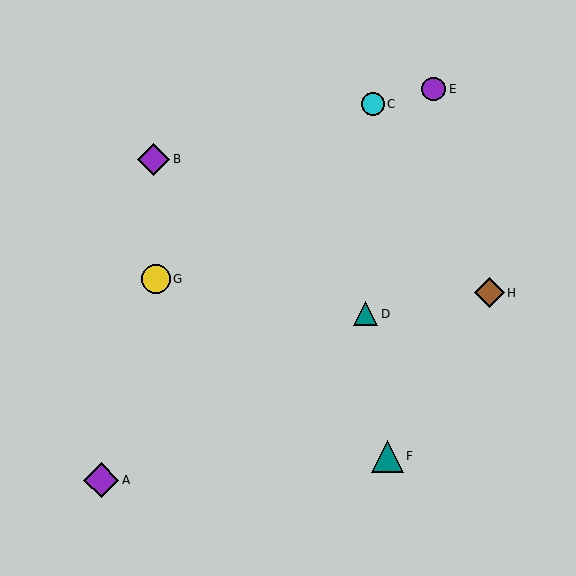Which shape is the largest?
The purple diamond (labeled A) is the largest.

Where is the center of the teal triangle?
The center of the teal triangle is at (366, 314).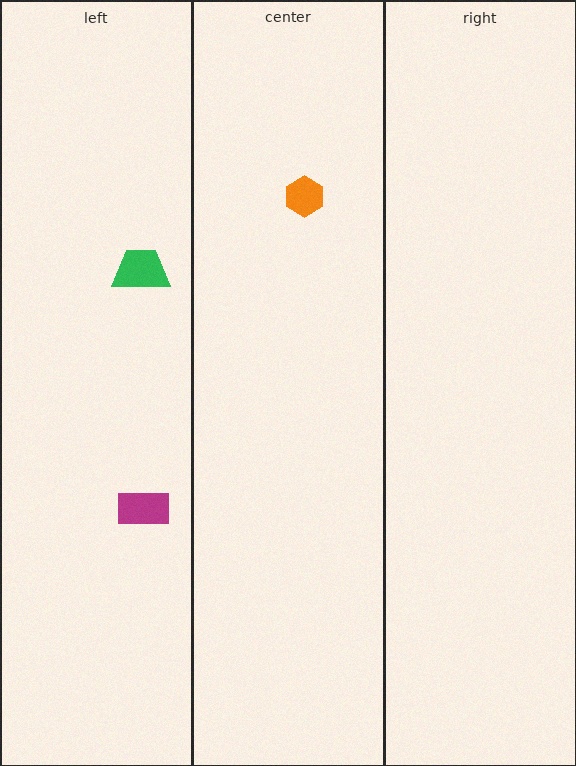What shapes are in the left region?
The magenta rectangle, the green trapezoid.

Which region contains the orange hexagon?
The center region.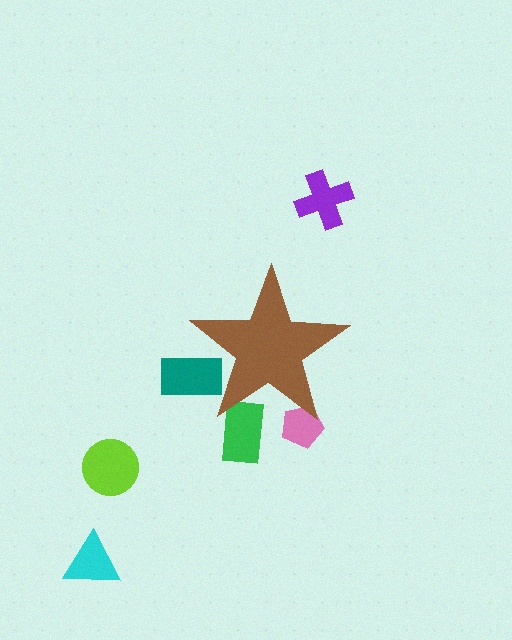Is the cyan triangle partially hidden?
No, the cyan triangle is fully visible.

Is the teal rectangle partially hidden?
Yes, the teal rectangle is partially hidden behind the brown star.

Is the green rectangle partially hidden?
Yes, the green rectangle is partially hidden behind the brown star.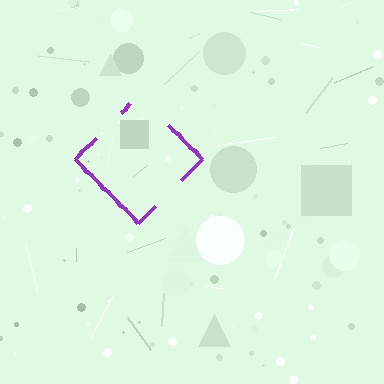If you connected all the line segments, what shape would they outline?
They would outline a diamond.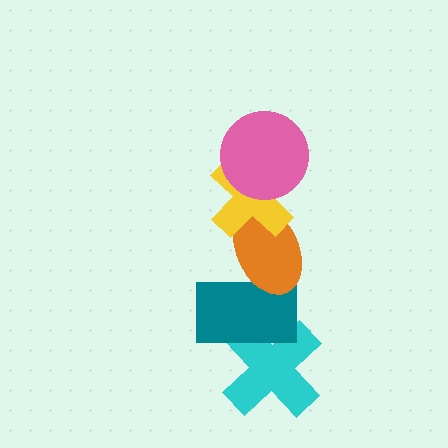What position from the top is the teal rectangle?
The teal rectangle is 4th from the top.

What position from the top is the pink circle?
The pink circle is 1st from the top.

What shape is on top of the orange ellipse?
The yellow cross is on top of the orange ellipse.